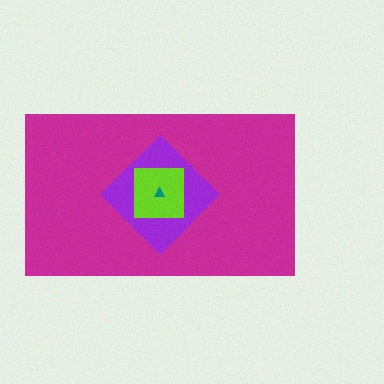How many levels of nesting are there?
4.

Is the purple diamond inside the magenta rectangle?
Yes.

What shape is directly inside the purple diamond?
The lime square.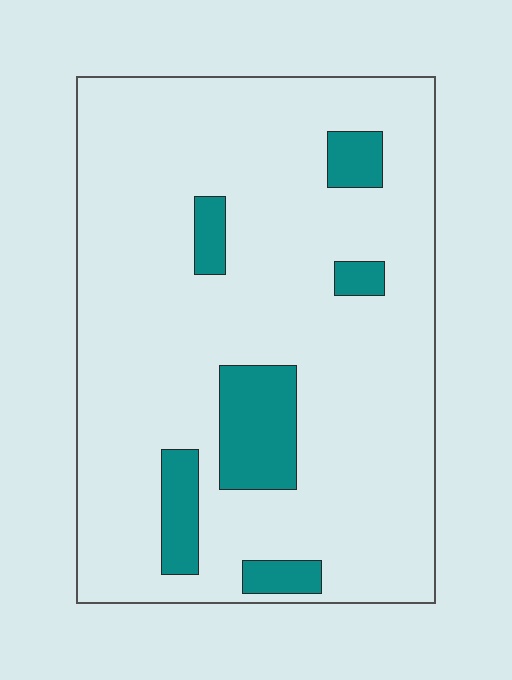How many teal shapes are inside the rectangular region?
6.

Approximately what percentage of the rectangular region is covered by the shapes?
Approximately 15%.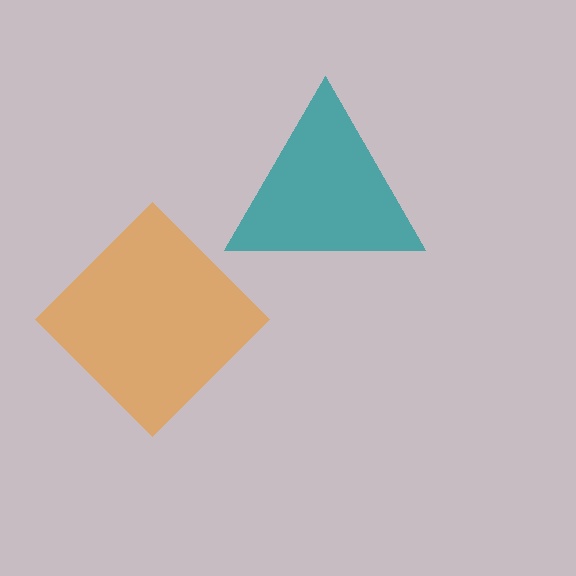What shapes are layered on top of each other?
The layered shapes are: a teal triangle, an orange diamond.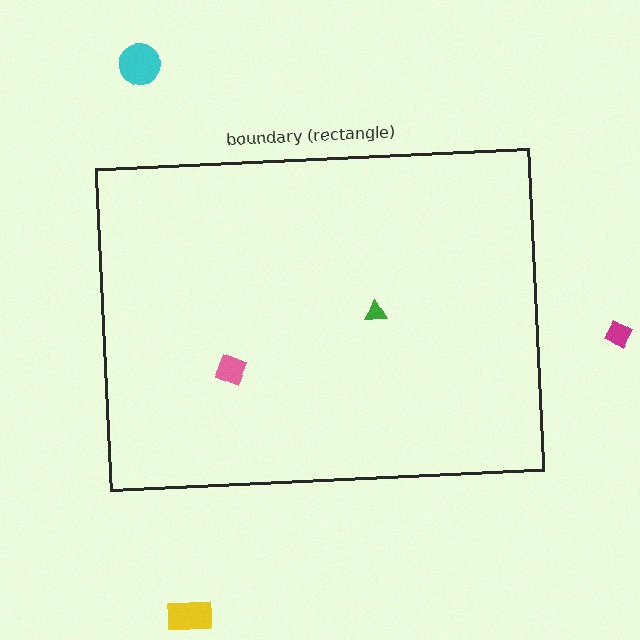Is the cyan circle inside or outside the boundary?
Outside.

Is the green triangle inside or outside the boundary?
Inside.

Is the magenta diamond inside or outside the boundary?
Outside.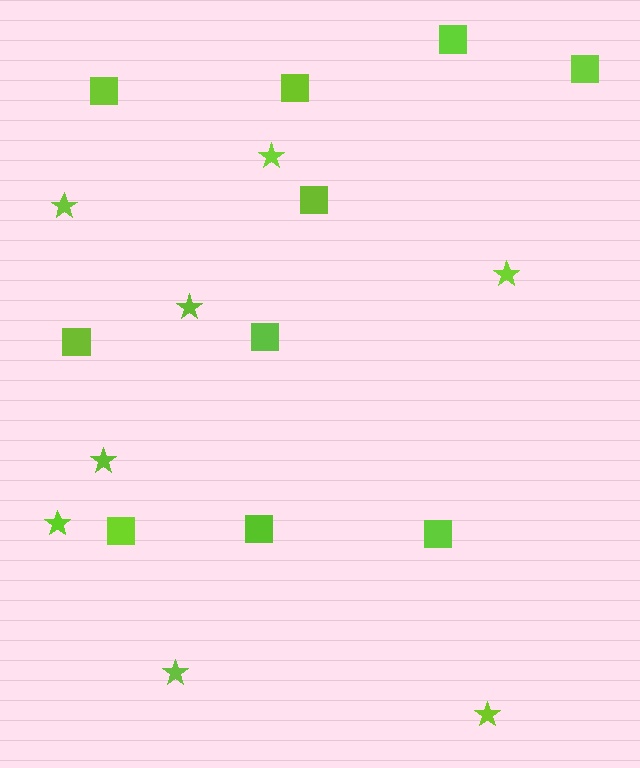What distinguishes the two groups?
There are 2 groups: one group of stars (8) and one group of squares (10).